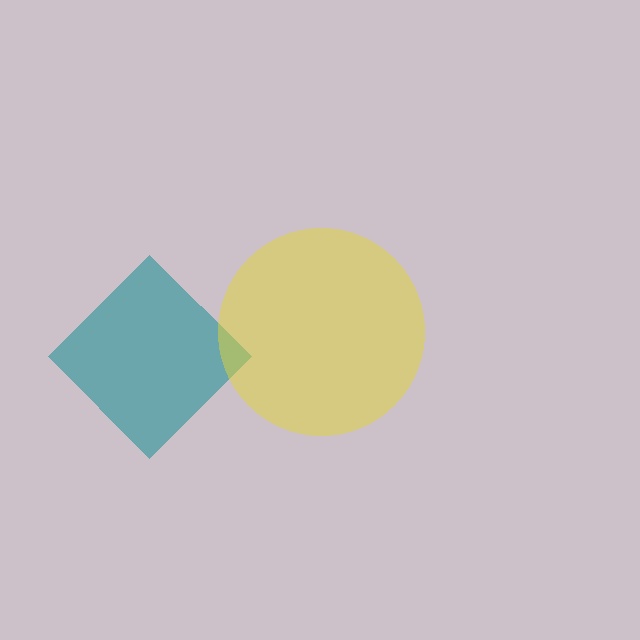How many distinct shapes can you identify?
There are 2 distinct shapes: a teal diamond, a yellow circle.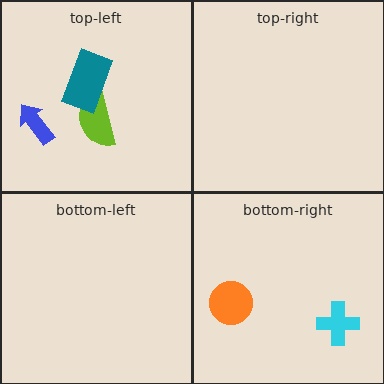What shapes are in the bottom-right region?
The cyan cross, the orange circle.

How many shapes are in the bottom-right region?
2.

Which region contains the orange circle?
The bottom-right region.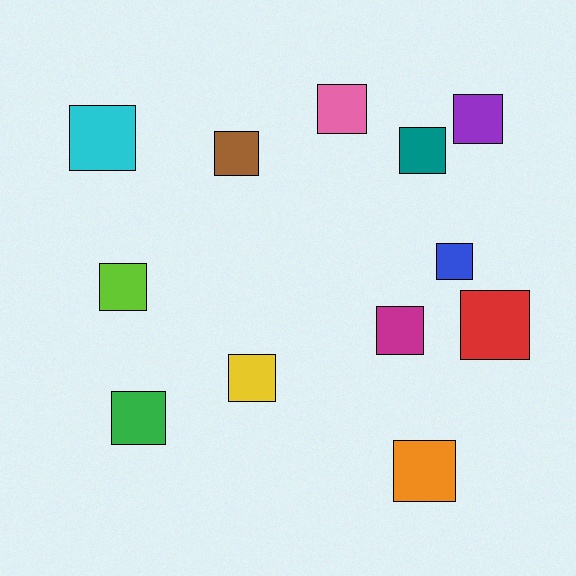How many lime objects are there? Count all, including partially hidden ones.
There is 1 lime object.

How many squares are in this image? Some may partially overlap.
There are 12 squares.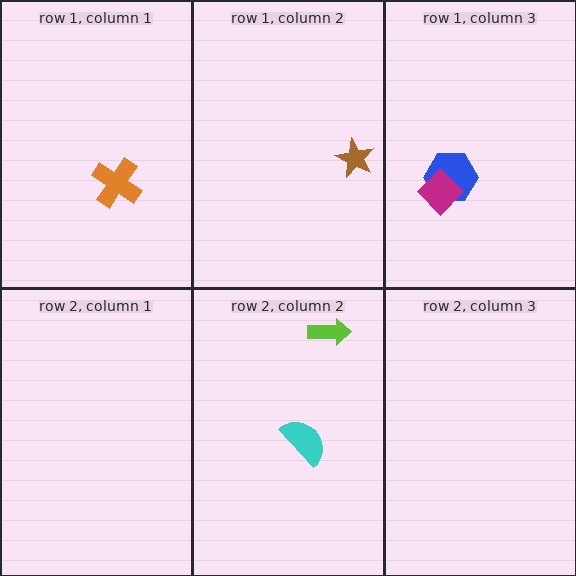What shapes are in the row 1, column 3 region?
The blue hexagon, the magenta diamond.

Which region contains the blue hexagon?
The row 1, column 3 region.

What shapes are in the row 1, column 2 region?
The brown star.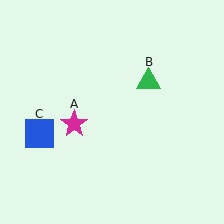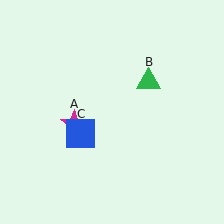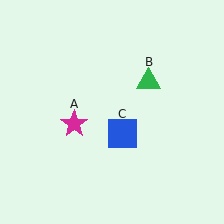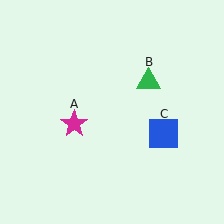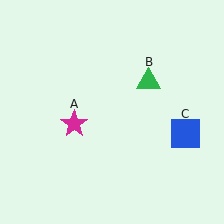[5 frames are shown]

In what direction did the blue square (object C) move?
The blue square (object C) moved right.